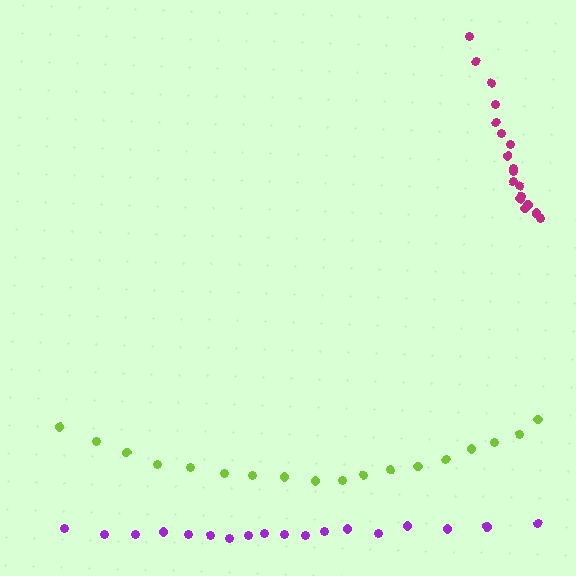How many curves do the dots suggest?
There are 3 distinct paths.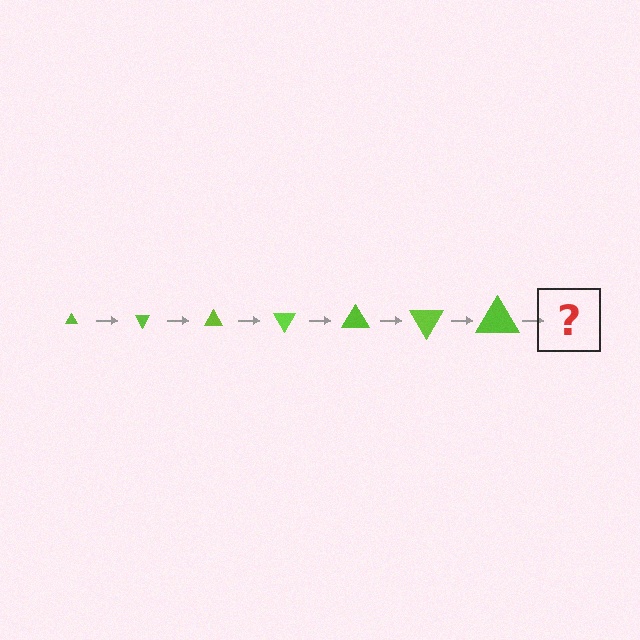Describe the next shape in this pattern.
It should be a triangle, larger than the previous one and rotated 420 degrees from the start.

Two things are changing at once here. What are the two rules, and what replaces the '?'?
The two rules are that the triangle grows larger each step and it rotates 60 degrees each step. The '?' should be a triangle, larger than the previous one and rotated 420 degrees from the start.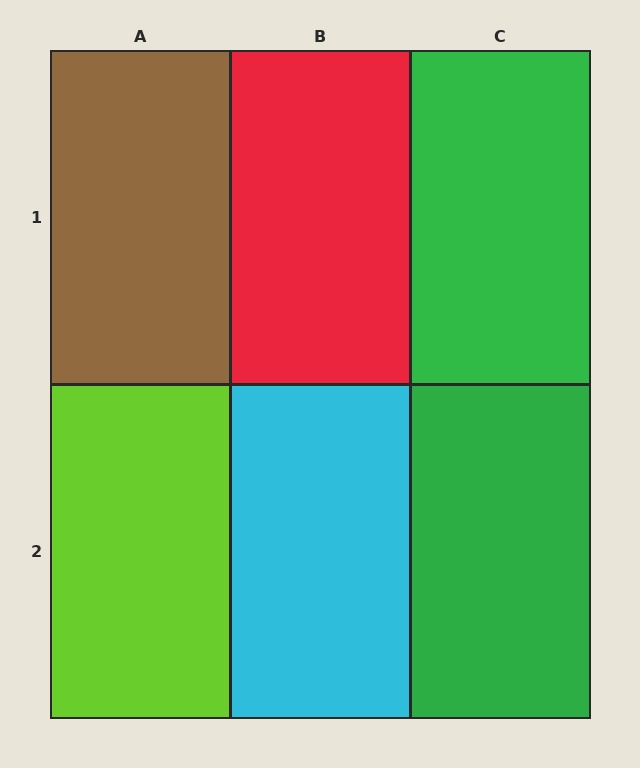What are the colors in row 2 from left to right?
Lime, cyan, green.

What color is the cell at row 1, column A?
Brown.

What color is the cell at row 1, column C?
Green.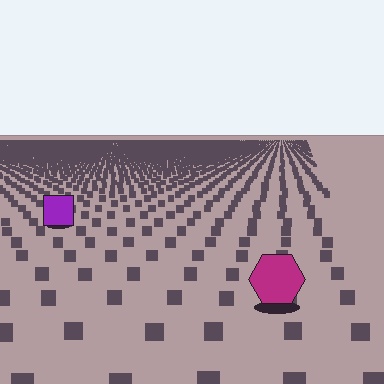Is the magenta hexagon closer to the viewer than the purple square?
Yes. The magenta hexagon is closer — you can tell from the texture gradient: the ground texture is coarser near it.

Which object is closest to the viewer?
The magenta hexagon is closest. The texture marks near it are larger and more spread out.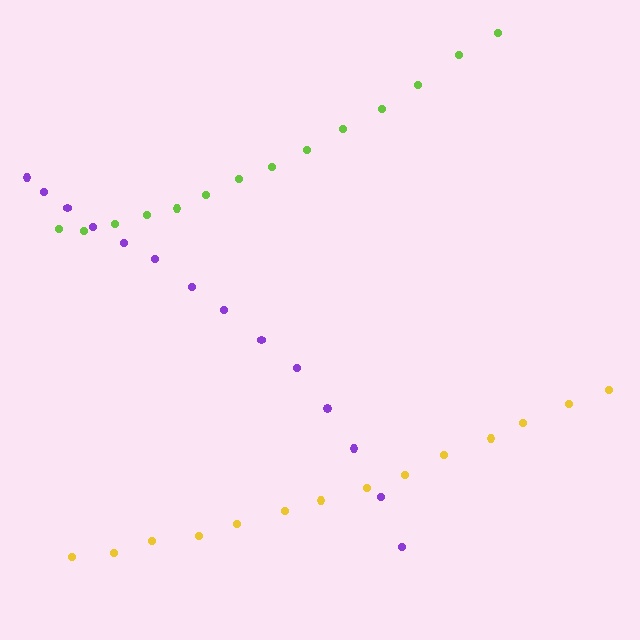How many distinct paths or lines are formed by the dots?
There are 3 distinct paths.